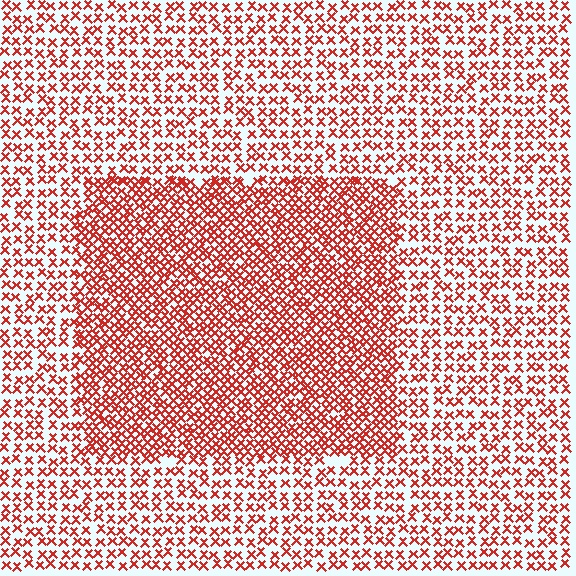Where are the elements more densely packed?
The elements are more densely packed inside the rectangle boundary.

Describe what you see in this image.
The image contains small red elements arranged at two different densities. A rectangle-shaped region is visible where the elements are more densely packed than the surrounding area.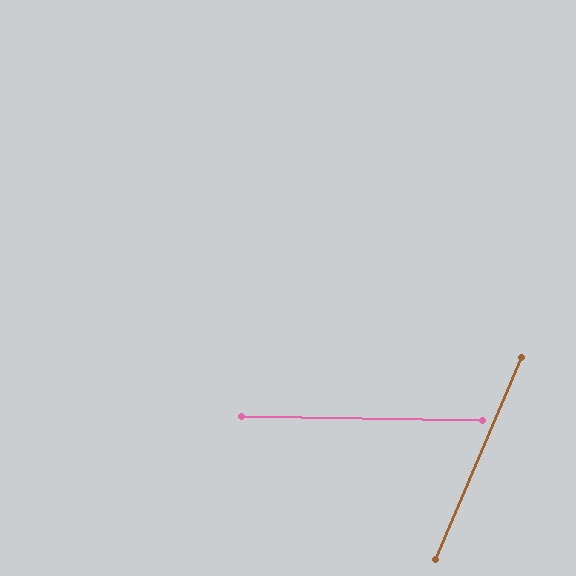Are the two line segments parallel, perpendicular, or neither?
Neither parallel nor perpendicular — they differ by about 68°.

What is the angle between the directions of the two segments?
Approximately 68 degrees.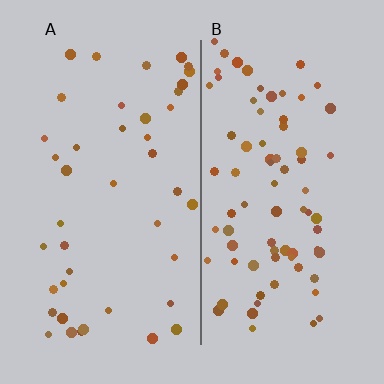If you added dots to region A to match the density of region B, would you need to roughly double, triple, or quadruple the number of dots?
Approximately double.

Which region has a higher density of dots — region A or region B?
B (the right).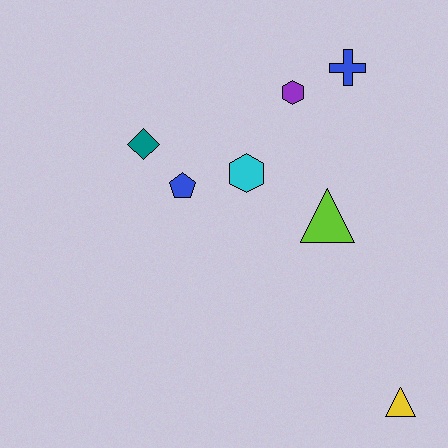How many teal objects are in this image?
There is 1 teal object.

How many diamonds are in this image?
There is 1 diamond.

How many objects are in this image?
There are 7 objects.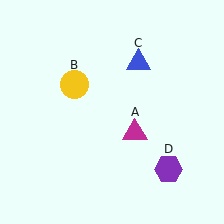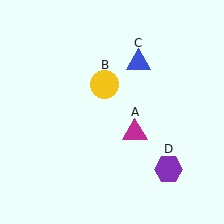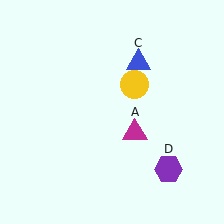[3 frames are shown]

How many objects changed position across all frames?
1 object changed position: yellow circle (object B).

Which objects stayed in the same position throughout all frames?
Magenta triangle (object A) and blue triangle (object C) and purple hexagon (object D) remained stationary.